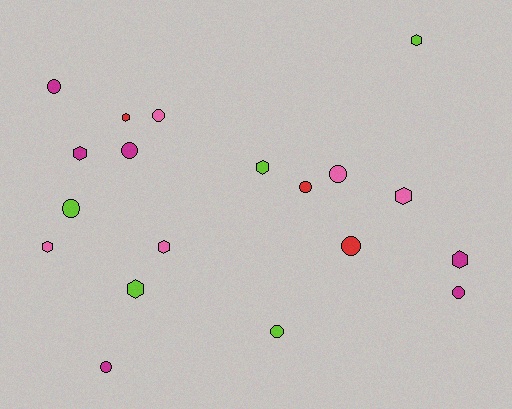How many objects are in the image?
There are 19 objects.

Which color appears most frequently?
Magenta, with 6 objects.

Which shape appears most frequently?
Circle, with 10 objects.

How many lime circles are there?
There are 2 lime circles.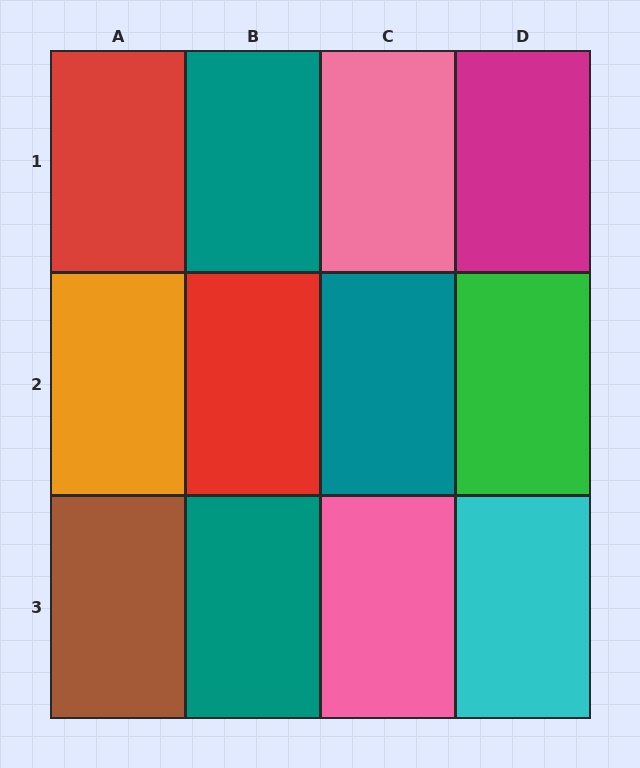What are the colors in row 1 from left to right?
Red, teal, pink, magenta.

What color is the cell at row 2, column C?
Teal.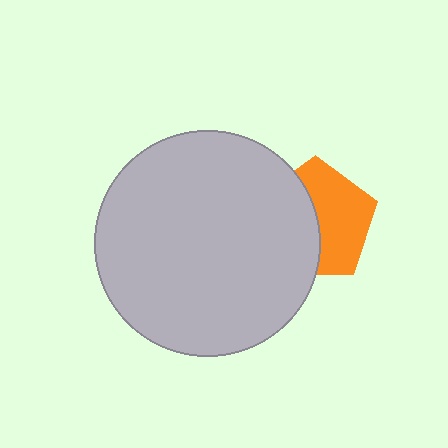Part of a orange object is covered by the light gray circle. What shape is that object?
It is a pentagon.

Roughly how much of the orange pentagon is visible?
About half of it is visible (roughly 52%).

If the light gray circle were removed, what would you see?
You would see the complete orange pentagon.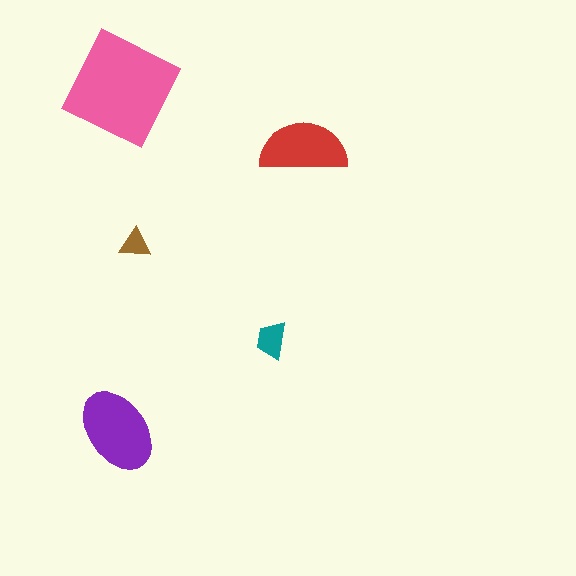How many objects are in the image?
There are 5 objects in the image.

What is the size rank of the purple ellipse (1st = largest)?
2nd.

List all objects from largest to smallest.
The pink diamond, the purple ellipse, the red semicircle, the teal trapezoid, the brown triangle.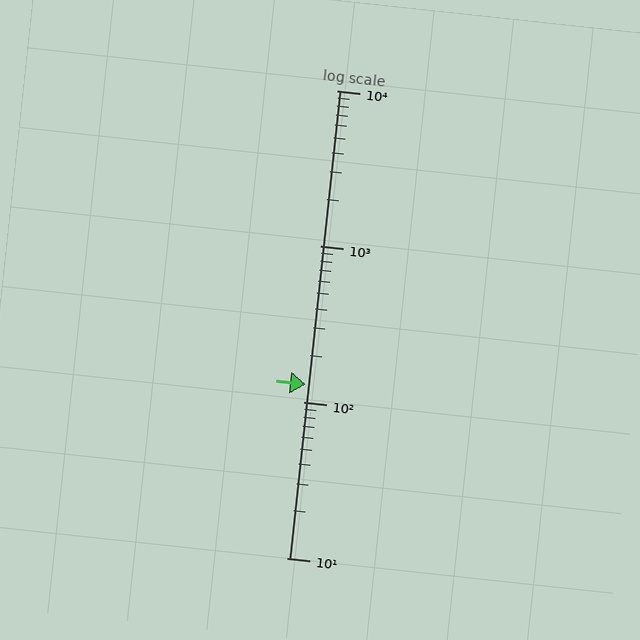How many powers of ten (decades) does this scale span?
The scale spans 3 decades, from 10 to 10000.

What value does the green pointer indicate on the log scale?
The pointer indicates approximately 130.